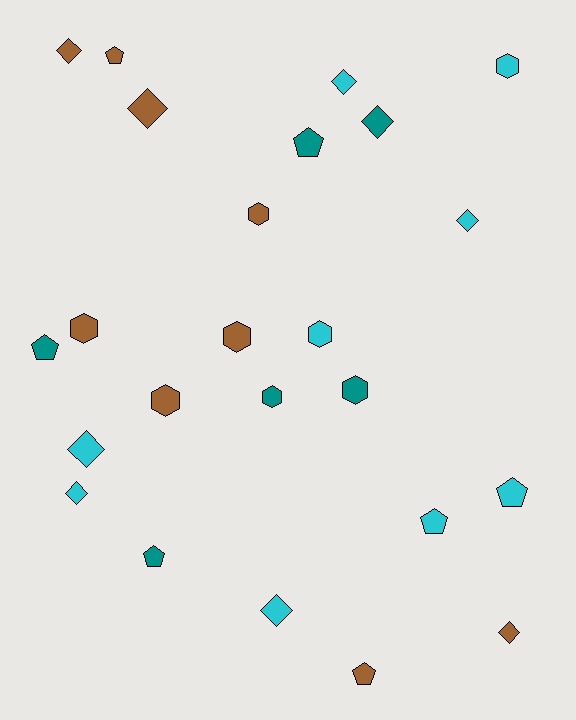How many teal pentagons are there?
There are 3 teal pentagons.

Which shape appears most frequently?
Diamond, with 9 objects.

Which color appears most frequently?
Cyan, with 9 objects.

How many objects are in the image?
There are 24 objects.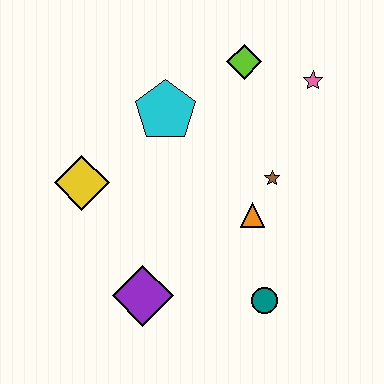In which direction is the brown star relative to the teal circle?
The brown star is above the teal circle.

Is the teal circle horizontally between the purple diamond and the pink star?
Yes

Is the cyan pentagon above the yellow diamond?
Yes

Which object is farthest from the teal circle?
The lime diamond is farthest from the teal circle.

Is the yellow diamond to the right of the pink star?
No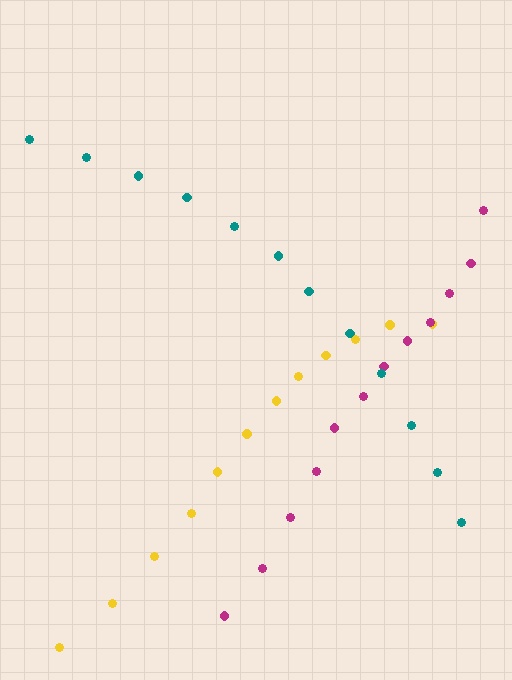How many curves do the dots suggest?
There are 3 distinct paths.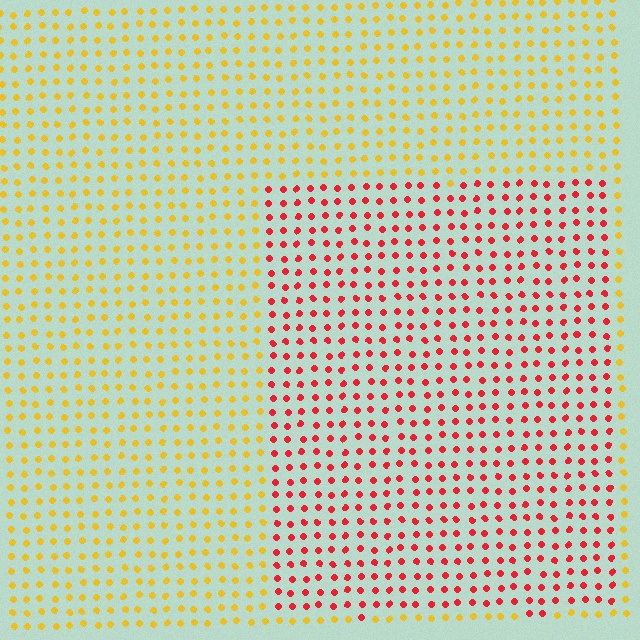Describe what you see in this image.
The image is filled with small yellow elements in a uniform arrangement. A rectangle-shaped region is visible where the elements are tinted to a slightly different hue, forming a subtle color boundary.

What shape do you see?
I see a rectangle.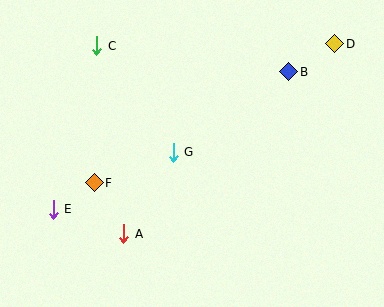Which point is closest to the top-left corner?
Point C is closest to the top-left corner.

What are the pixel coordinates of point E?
Point E is at (53, 209).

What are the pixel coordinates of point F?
Point F is at (94, 183).